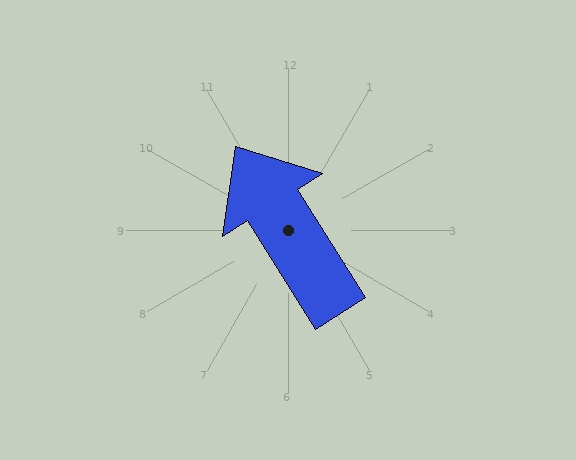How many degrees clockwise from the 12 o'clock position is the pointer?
Approximately 328 degrees.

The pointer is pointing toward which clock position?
Roughly 11 o'clock.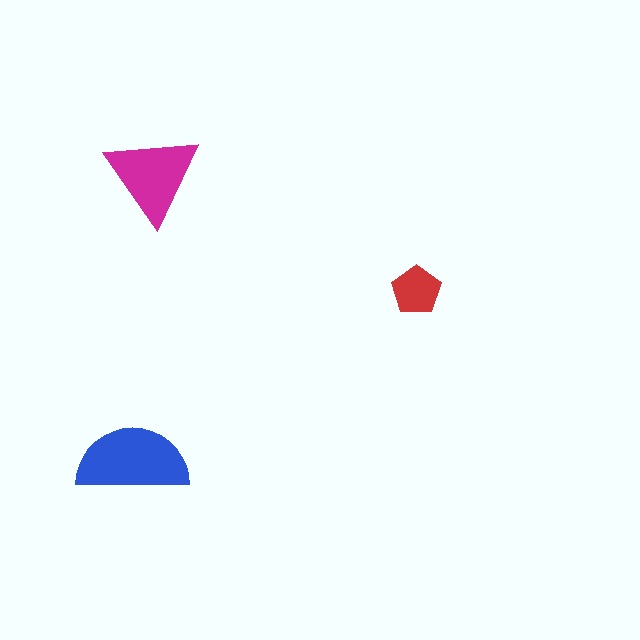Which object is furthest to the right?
The red pentagon is rightmost.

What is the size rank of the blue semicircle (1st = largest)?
1st.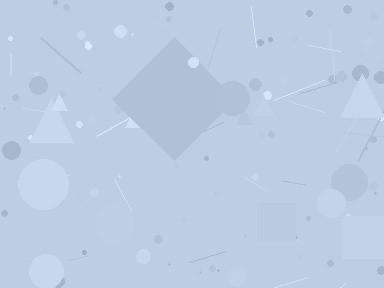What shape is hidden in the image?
A diamond is hidden in the image.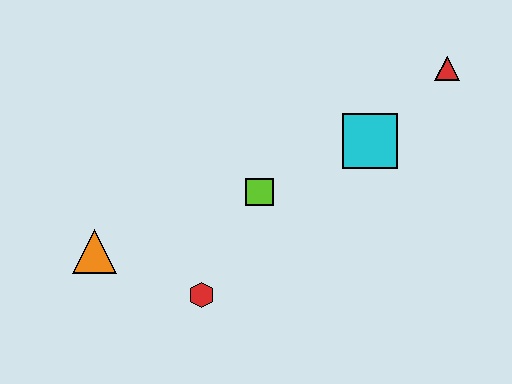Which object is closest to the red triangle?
The cyan square is closest to the red triangle.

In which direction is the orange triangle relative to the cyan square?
The orange triangle is to the left of the cyan square.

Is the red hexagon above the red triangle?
No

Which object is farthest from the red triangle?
The orange triangle is farthest from the red triangle.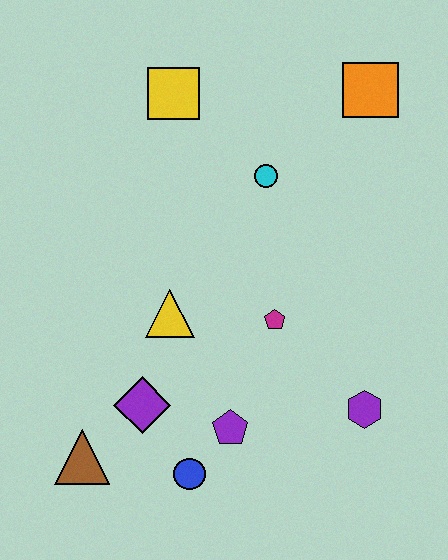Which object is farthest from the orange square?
The brown triangle is farthest from the orange square.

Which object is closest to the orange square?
The cyan circle is closest to the orange square.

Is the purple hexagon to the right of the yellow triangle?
Yes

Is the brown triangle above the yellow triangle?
No